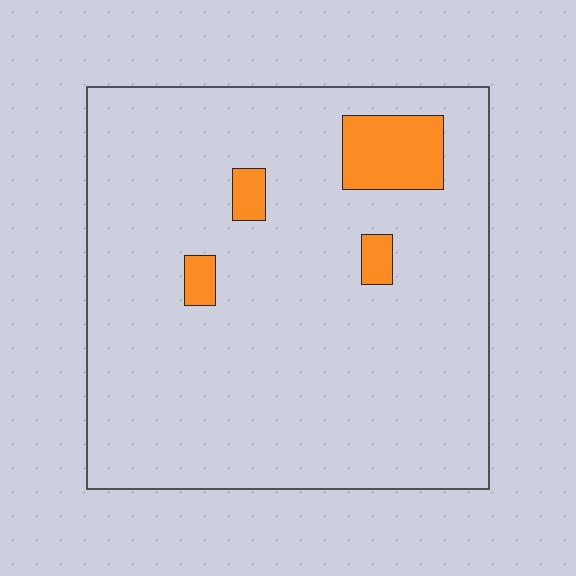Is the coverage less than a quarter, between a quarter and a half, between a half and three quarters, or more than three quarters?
Less than a quarter.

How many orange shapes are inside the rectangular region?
4.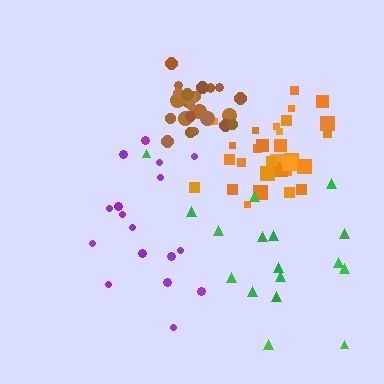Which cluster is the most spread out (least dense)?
Green.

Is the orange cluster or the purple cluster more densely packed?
Orange.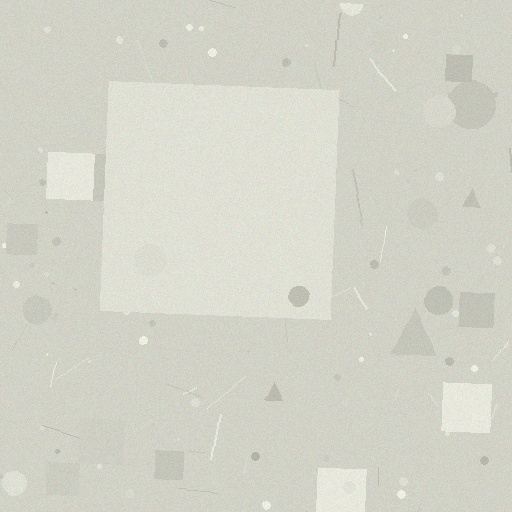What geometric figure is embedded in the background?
A square is embedded in the background.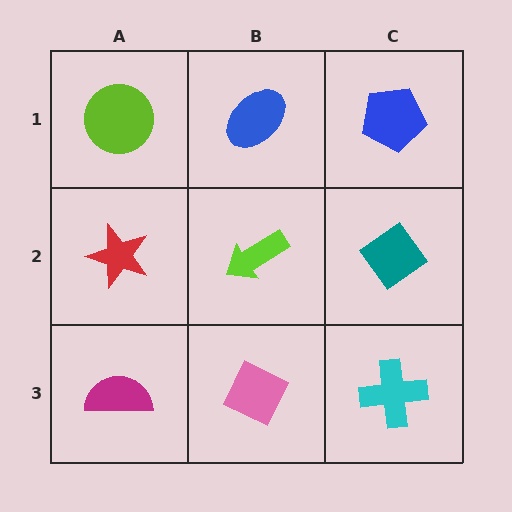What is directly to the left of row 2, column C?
A lime arrow.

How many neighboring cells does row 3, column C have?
2.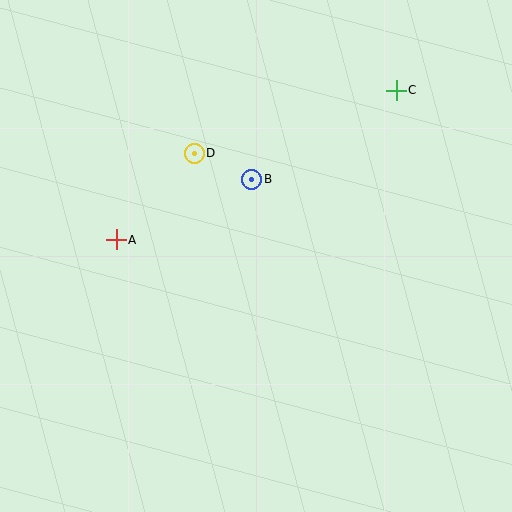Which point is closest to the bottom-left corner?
Point A is closest to the bottom-left corner.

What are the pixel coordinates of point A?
Point A is at (116, 240).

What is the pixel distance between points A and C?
The distance between A and C is 318 pixels.